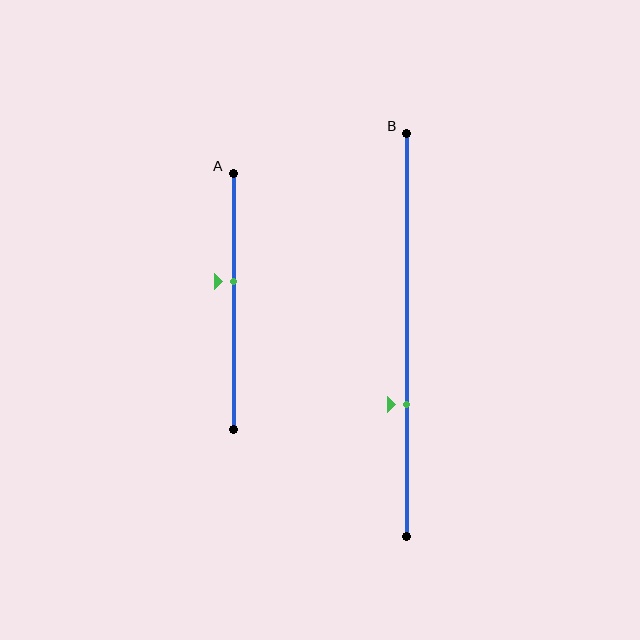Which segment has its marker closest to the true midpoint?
Segment A has its marker closest to the true midpoint.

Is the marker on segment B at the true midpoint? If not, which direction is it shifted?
No, the marker on segment B is shifted downward by about 17% of the segment length.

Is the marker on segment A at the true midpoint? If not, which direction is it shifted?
No, the marker on segment A is shifted upward by about 8% of the segment length.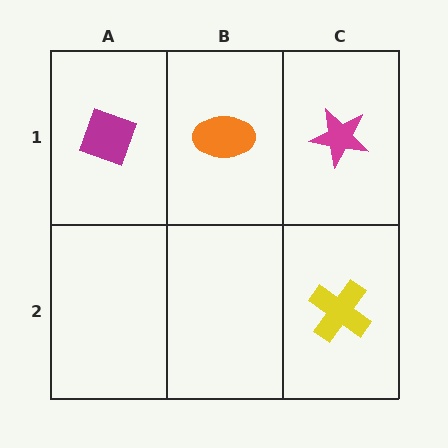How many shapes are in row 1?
3 shapes.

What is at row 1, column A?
A magenta diamond.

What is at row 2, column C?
A yellow cross.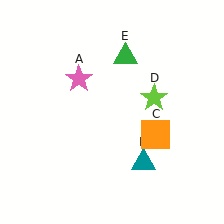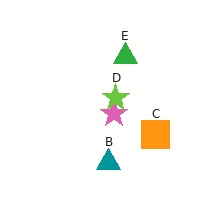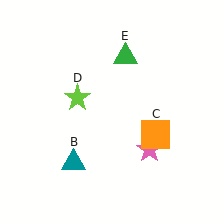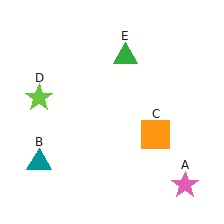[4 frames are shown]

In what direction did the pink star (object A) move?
The pink star (object A) moved down and to the right.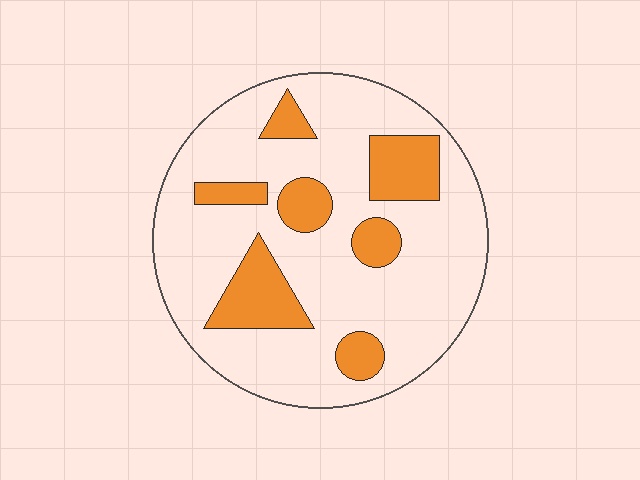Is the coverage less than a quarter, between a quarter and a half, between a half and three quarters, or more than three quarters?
Less than a quarter.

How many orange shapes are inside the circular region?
7.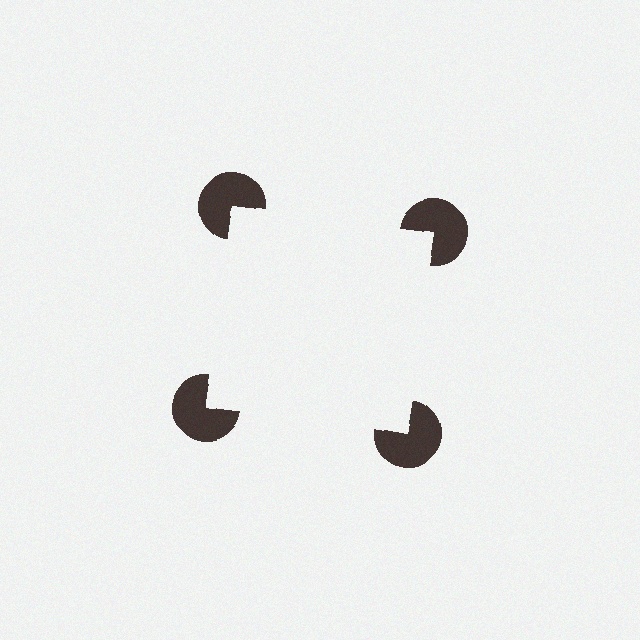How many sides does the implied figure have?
4 sides.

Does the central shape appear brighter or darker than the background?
It typically appears slightly brighter than the background, even though no actual brightness change is drawn.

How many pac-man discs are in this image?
There are 4 — one at each vertex of the illusory square.